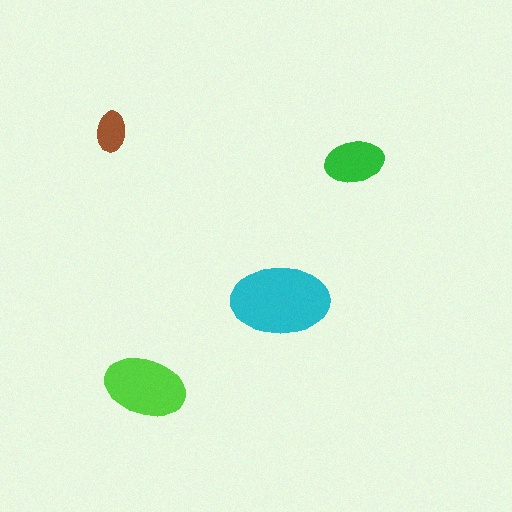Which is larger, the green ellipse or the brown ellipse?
The green one.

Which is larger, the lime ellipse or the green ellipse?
The lime one.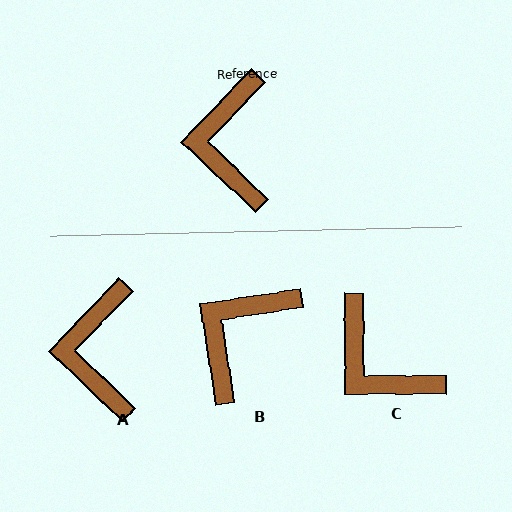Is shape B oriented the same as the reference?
No, it is off by about 37 degrees.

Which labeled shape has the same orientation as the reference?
A.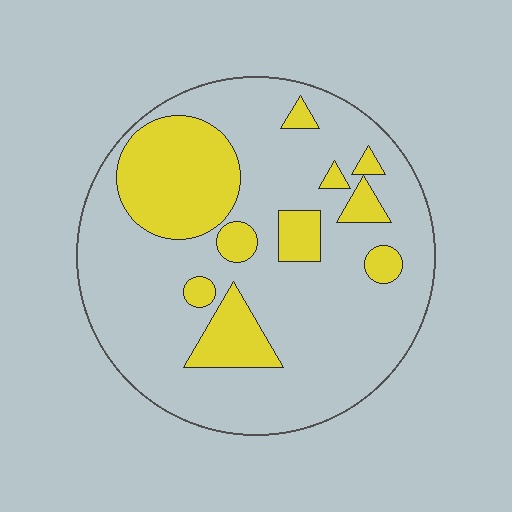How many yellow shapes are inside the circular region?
10.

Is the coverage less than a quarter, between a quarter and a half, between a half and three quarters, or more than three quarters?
Less than a quarter.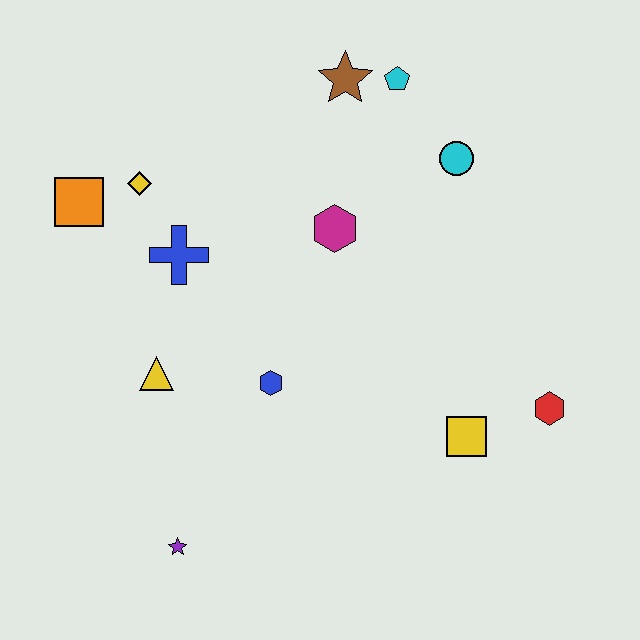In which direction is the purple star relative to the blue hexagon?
The purple star is below the blue hexagon.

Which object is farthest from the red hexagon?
The orange square is farthest from the red hexagon.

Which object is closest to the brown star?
The cyan pentagon is closest to the brown star.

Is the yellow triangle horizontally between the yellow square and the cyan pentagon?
No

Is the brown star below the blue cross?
No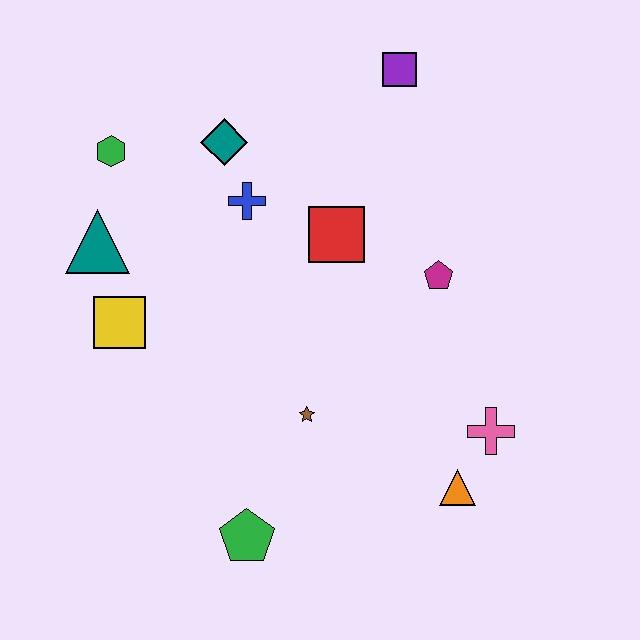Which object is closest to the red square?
The blue cross is closest to the red square.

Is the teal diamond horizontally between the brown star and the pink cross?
No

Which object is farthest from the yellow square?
The pink cross is farthest from the yellow square.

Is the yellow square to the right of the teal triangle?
Yes